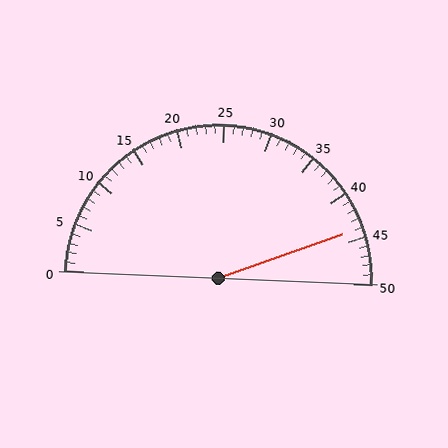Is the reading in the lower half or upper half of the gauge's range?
The reading is in the upper half of the range (0 to 50).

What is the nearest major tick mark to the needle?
The nearest major tick mark is 45.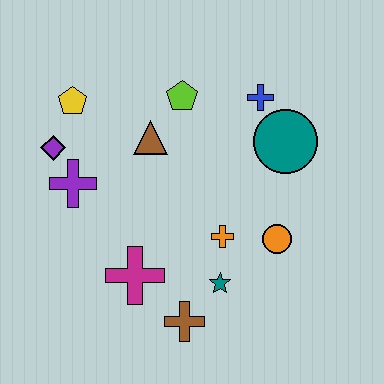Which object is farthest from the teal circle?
The purple diamond is farthest from the teal circle.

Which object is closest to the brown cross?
The teal star is closest to the brown cross.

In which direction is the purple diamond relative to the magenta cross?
The purple diamond is above the magenta cross.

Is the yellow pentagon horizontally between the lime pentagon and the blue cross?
No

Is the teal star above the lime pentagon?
No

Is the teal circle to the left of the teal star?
No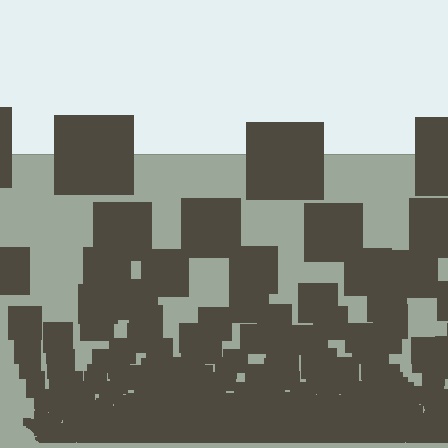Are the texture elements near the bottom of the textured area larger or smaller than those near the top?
Smaller. The gradient is inverted — elements near the bottom are smaller and denser.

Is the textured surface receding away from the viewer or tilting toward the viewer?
The surface appears to tilt toward the viewer. Texture elements get larger and sparser toward the top.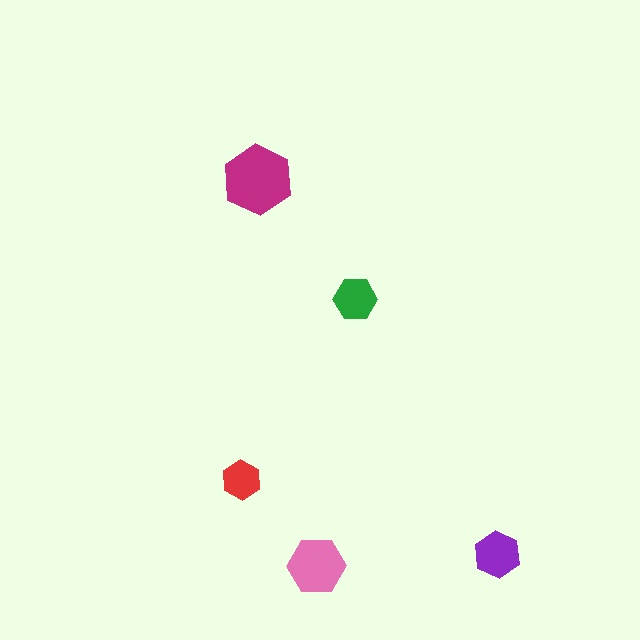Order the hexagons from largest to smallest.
the magenta one, the pink one, the purple one, the green one, the red one.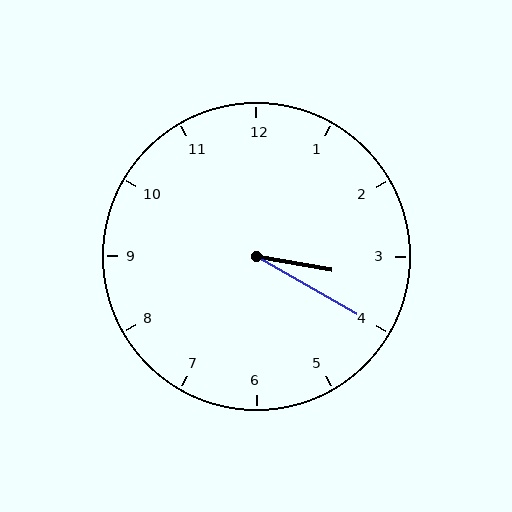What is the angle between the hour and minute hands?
Approximately 20 degrees.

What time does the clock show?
3:20.